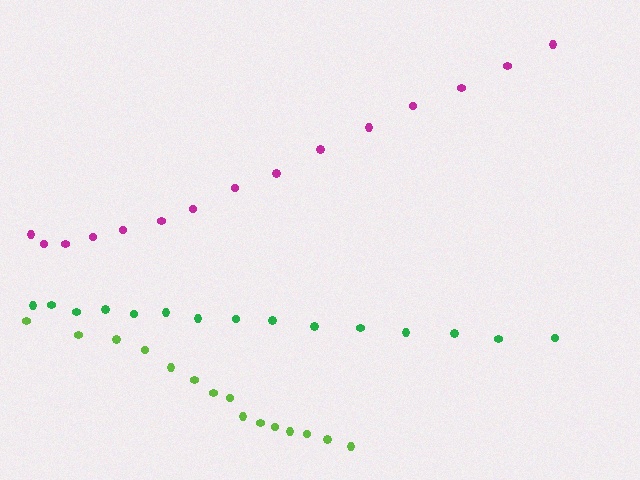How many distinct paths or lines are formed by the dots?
There are 3 distinct paths.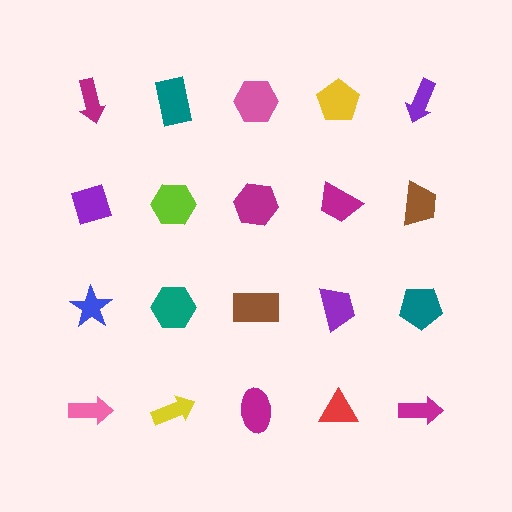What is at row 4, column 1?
A pink arrow.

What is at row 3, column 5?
A teal pentagon.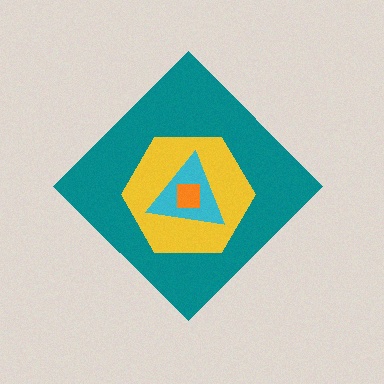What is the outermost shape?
The teal diamond.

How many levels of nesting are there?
4.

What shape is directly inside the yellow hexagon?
The cyan triangle.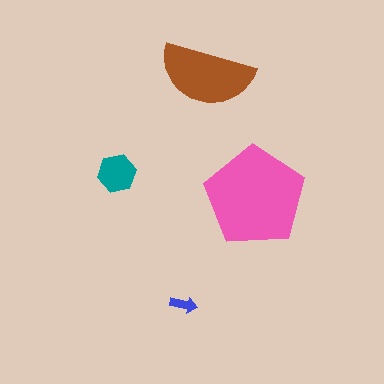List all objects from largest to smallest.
The pink pentagon, the brown semicircle, the teal hexagon, the blue arrow.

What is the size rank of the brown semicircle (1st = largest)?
2nd.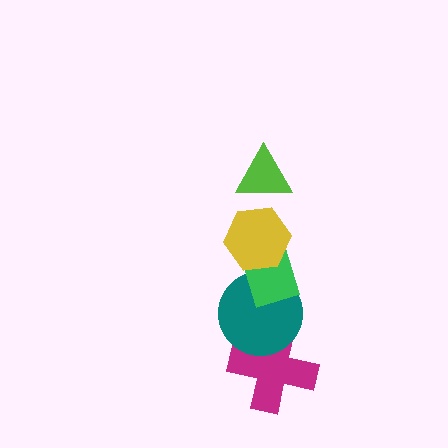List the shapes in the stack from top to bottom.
From top to bottom: the lime triangle, the yellow hexagon, the green rectangle, the teal circle, the magenta cross.